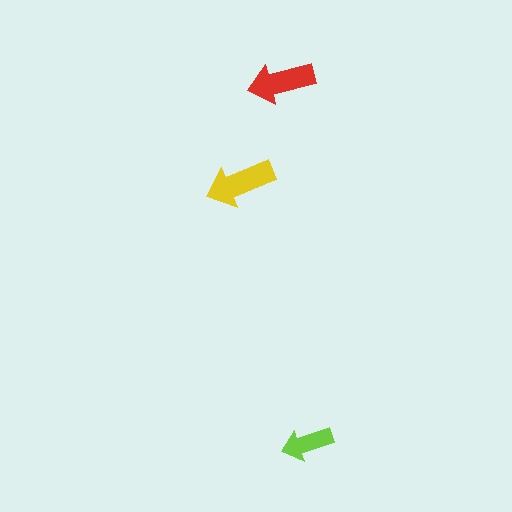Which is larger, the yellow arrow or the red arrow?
The yellow one.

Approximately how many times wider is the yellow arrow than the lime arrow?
About 1.5 times wider.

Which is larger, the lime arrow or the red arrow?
The red one.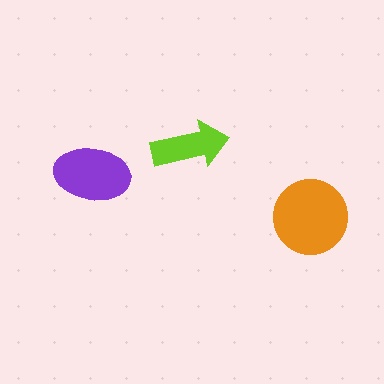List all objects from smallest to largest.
The lime arrow, the purple ellipse, the orange circle.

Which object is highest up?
The lime arrow is topmost.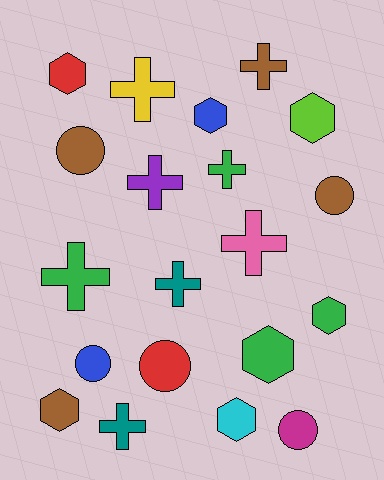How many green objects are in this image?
There are 4 green objects.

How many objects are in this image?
There are 20 objects.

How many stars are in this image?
There are no stars.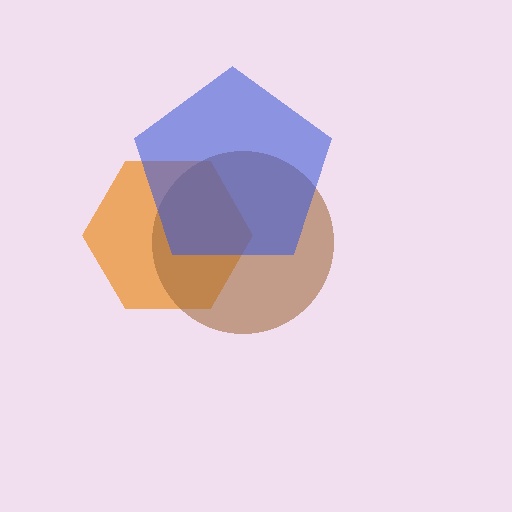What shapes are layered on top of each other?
The layered shapes are: an orange hexagon, a brown circle, a blue pentagon.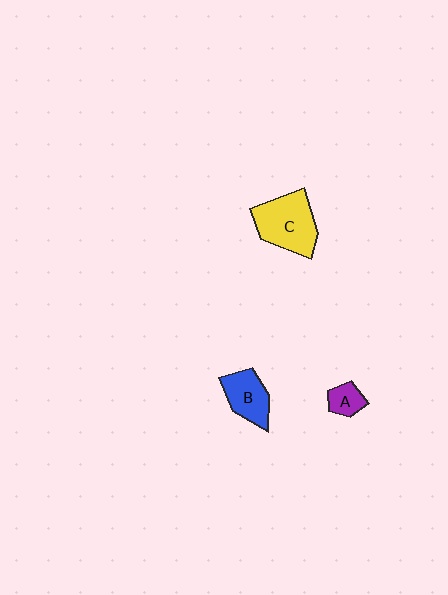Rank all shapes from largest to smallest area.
From largest to smallest: C (yellow), B (blue), A (purple).